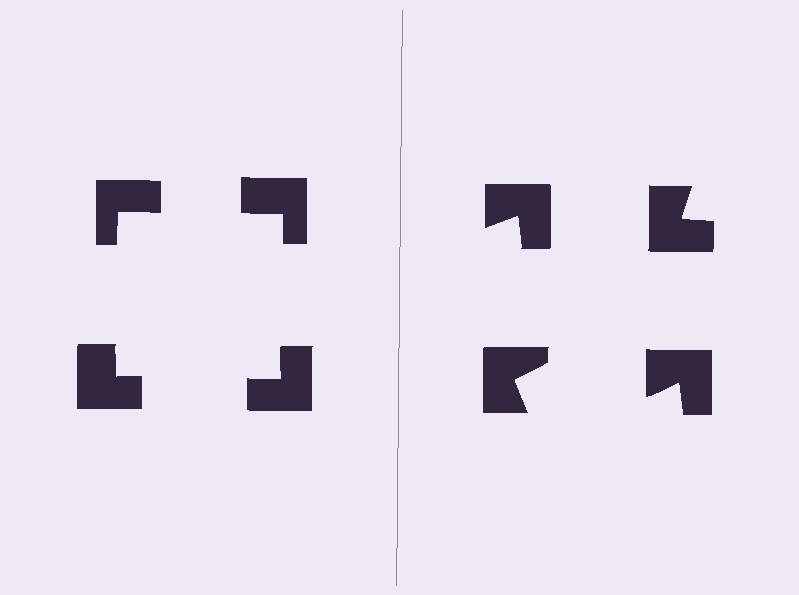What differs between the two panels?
The notched squares are positioned identically on both sides; only the wedge orientations differ. On the left they align to a square; on the right they are misaligned.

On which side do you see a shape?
An illusory square appears on the left side. On the right side the wedge cuts are rotated, so no coherent shape forms.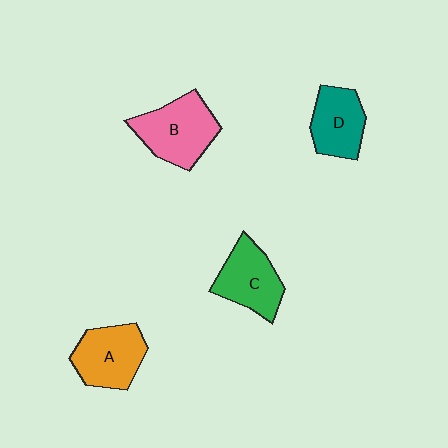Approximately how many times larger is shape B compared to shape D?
Approximately 1.3 times.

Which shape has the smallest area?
Shape D (teal).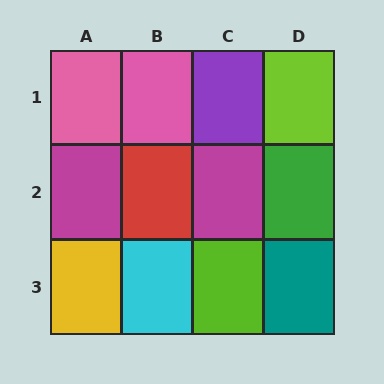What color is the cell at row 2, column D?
Green.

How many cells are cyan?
1 cell is cyan.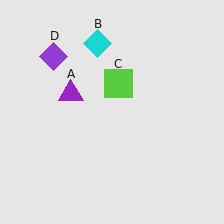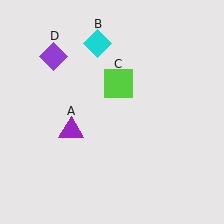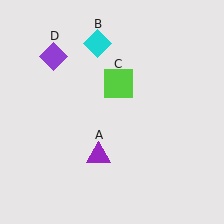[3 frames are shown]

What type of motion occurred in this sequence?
The purple triangle (object A) rotated counterclockwise around the center of the scene.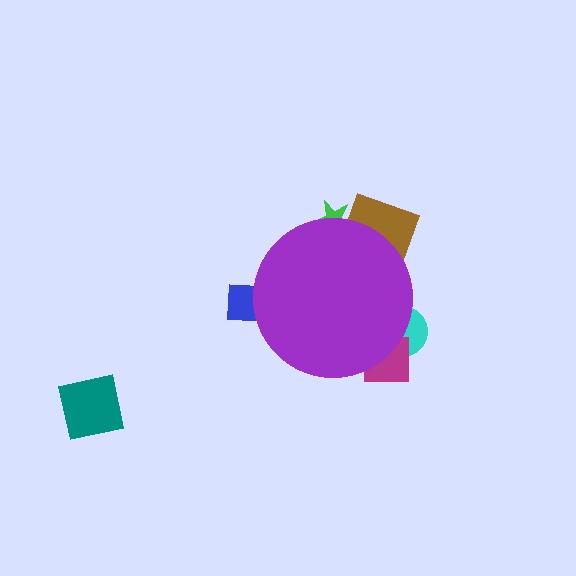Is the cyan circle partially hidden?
Yes, the cyan circle is partially hidden behind the purple circle.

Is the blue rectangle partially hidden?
Yes, the blue rectangle is partially hidden behind the purple circle.